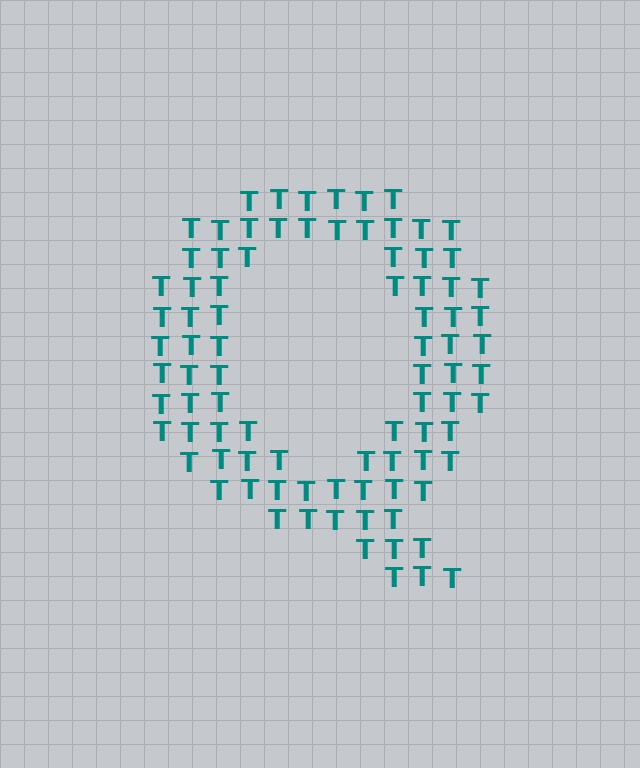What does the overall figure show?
The overall figure shows the letter Q.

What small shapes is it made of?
It is made of small letter T's.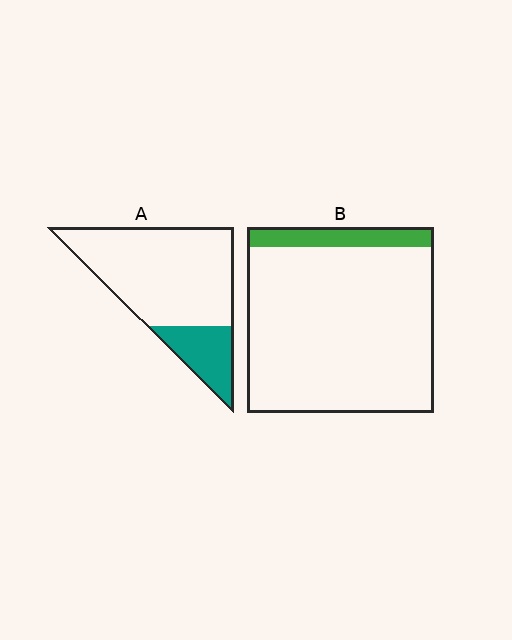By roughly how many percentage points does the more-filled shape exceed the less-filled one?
By roughly 10 percentage points (A over B).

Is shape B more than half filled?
No.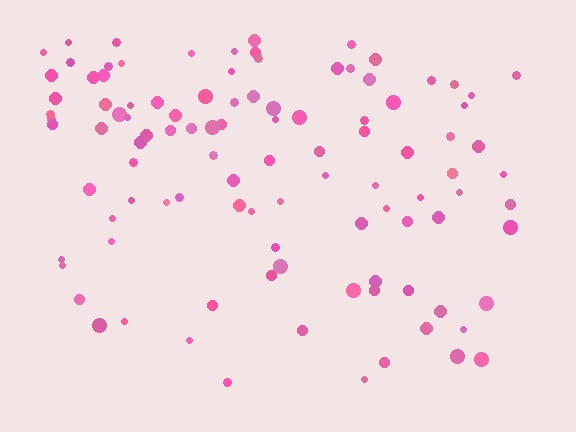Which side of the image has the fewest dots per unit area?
The bottom.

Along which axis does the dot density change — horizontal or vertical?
Vertical.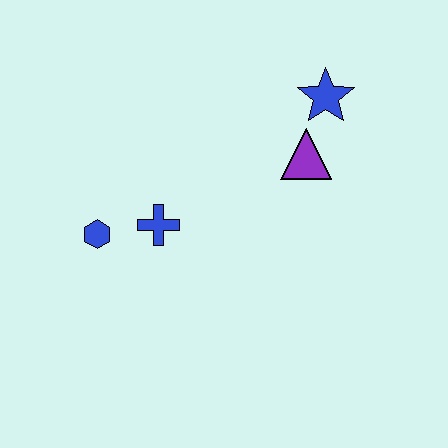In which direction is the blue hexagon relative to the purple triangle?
The blue hexagon is to the left of the purple triangle.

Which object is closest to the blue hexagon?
The blue cross is closest to the blue hexagon.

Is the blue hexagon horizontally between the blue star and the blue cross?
No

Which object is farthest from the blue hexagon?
The blue star is farthest from the blue hexagon.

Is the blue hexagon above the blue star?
No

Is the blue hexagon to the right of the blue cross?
No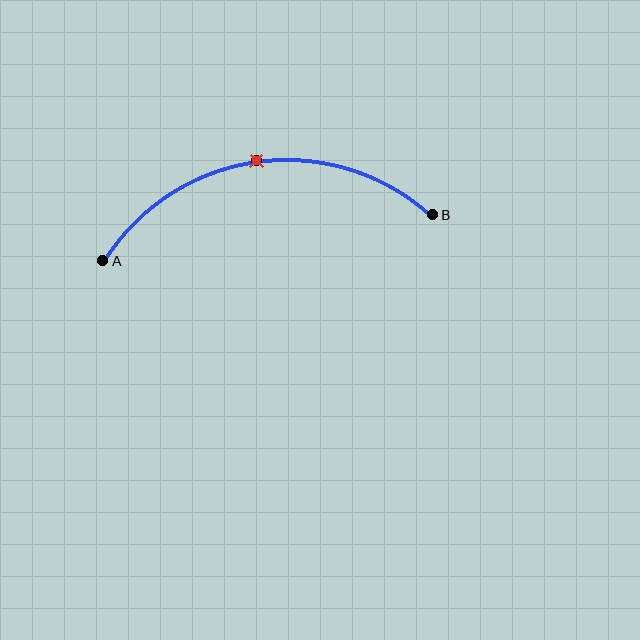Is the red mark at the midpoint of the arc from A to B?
Yes. The red mark lies on the arc at equal arc-length from both A and B — it is the arc midpoint.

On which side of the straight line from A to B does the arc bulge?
The arc bulges above the straight line connecting A and B.